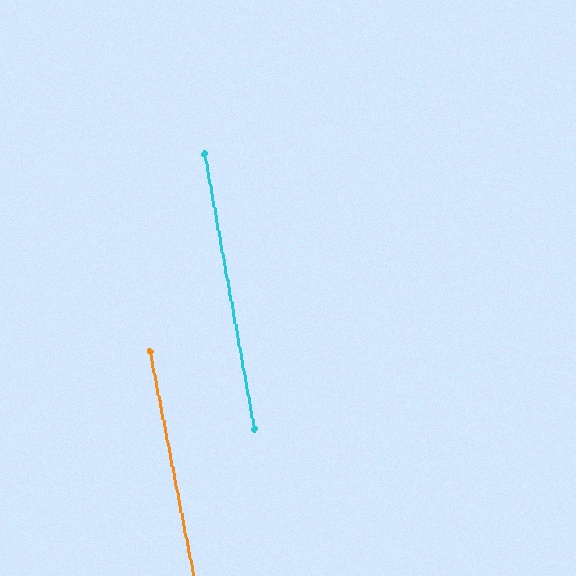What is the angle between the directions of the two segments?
Approximately 1 degree.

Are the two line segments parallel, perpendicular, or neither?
Parallel — their directions differ by only 0.9°.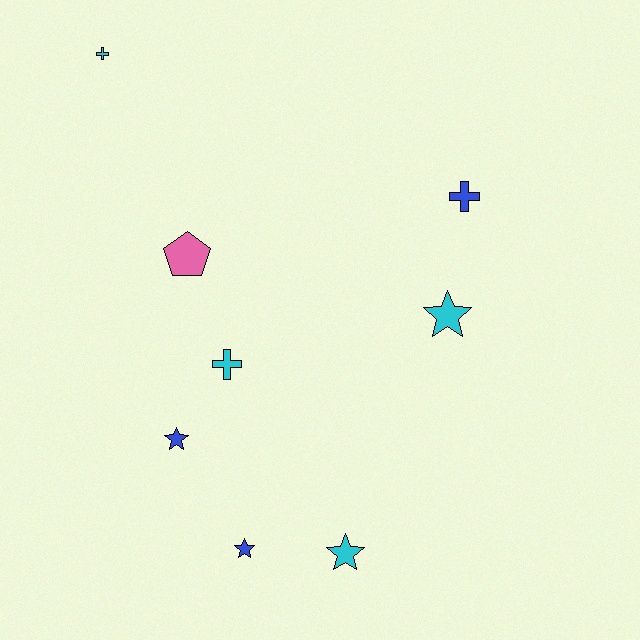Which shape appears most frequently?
Star, with 4 objects.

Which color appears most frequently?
Cyan, with 4 objects.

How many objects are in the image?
There are 8 objects.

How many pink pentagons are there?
There is 1 pink pentagon.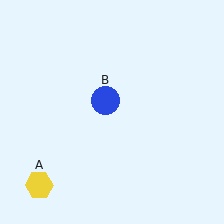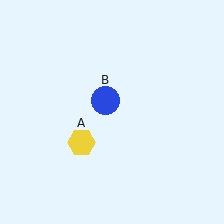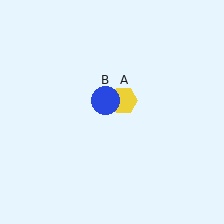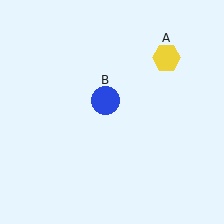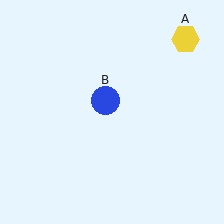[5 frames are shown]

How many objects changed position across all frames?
1 object changed position: yellow hexagon (object A).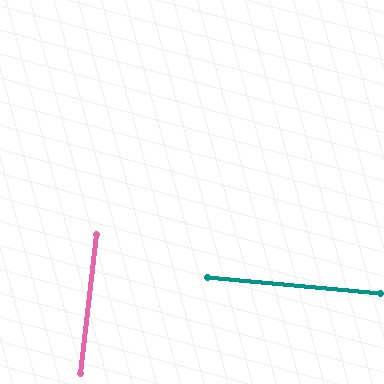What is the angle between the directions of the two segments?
Approximately 89 degrees.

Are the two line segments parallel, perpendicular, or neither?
Perpendicular — they meet at approximately 89°.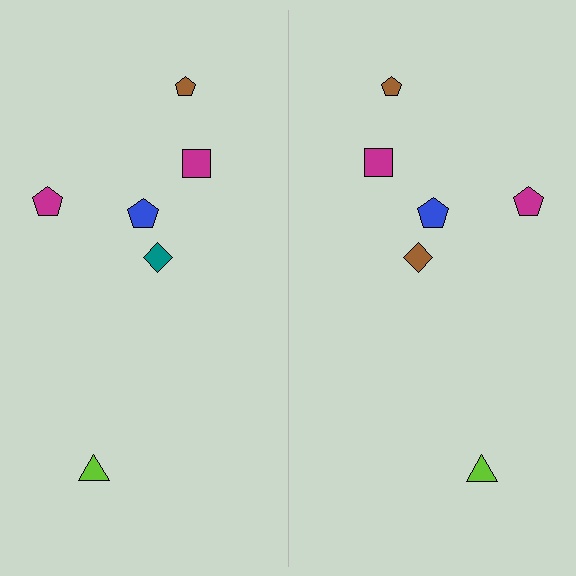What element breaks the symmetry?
The brown diamond on the right side breaks the symmetry — its mirror counterpart is teal.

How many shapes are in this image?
There are 12 shapes in this image.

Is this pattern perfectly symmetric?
No, the pattern is not perfectly symmetric. The brown diamond on the right side breaks the symmetry — its mirror counterpart is teal.